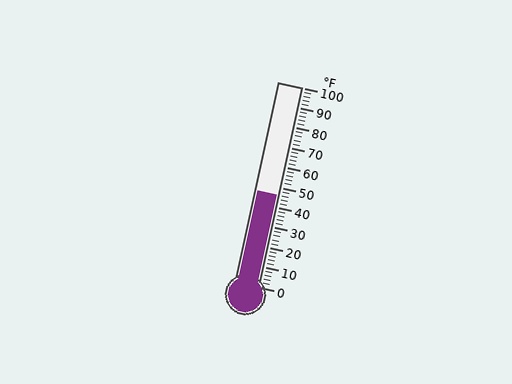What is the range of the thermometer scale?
The thermometer scale ranges from 0°F to 100°F.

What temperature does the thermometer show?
The thermometer shows approximately 46°F.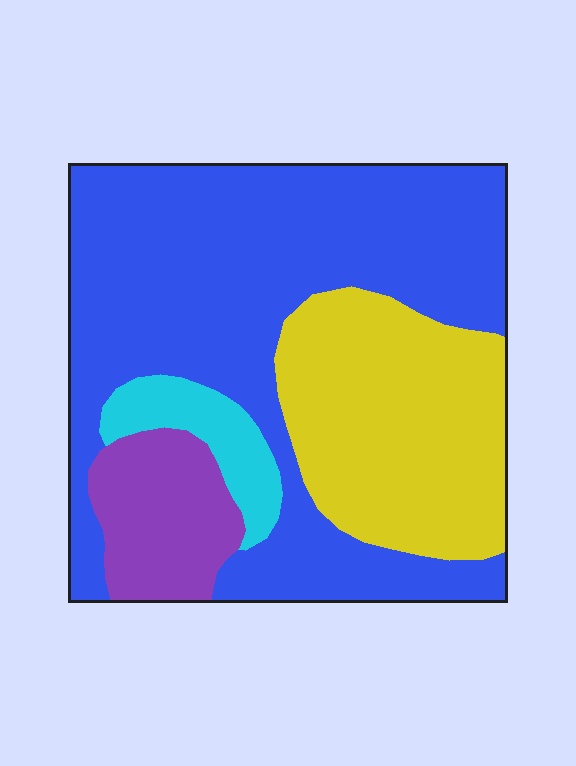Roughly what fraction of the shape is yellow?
Yellow takes up about one quarter (1/4) of the shape.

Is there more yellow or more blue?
Blue.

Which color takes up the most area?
Blue, at roughly 55%.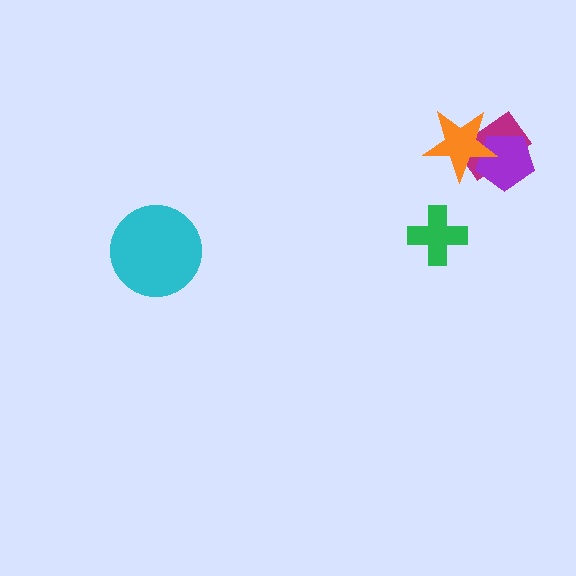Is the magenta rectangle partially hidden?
Yes, it is partially covered by another shape.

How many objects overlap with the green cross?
0 objects overlap with the green cross.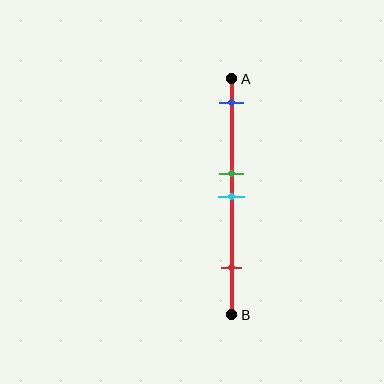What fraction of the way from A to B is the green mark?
The green mark is approximately 40% (0.4) of the way from A to B.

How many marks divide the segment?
There are 4 marks dividing the segment.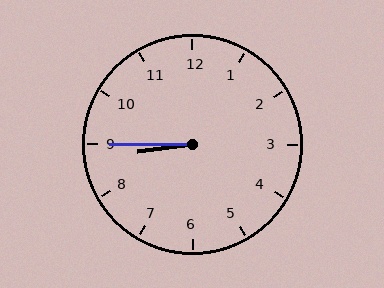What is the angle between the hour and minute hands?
Approximately 8 degrees.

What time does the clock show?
8:45.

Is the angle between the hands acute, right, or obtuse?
It is acute.